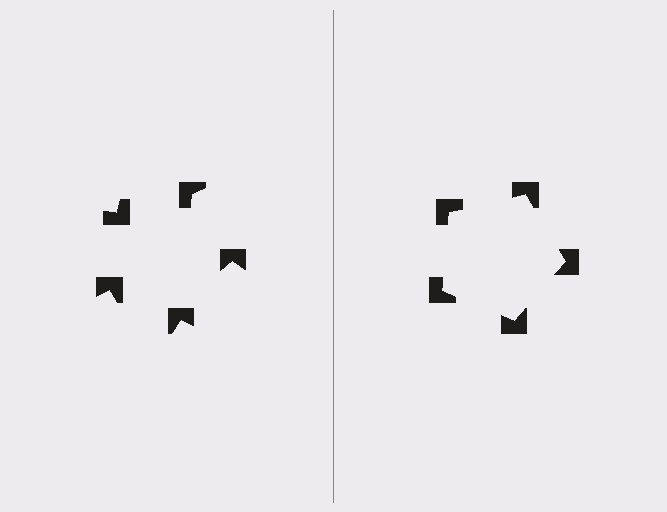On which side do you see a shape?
An illusory pentagon appears on the right side. On the left side the wedge cuts are rotated, so no coherent shape forms.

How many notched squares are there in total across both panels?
10 — 5 on each side.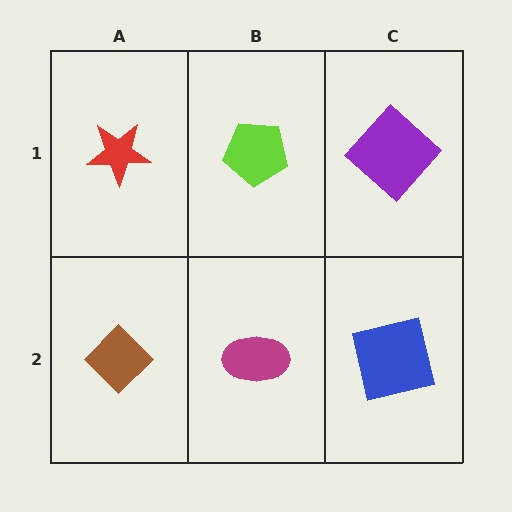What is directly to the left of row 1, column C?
A lime pentagon.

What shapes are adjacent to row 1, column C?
A blue square (row 2, column C), a lime pentagon (row 1, column B).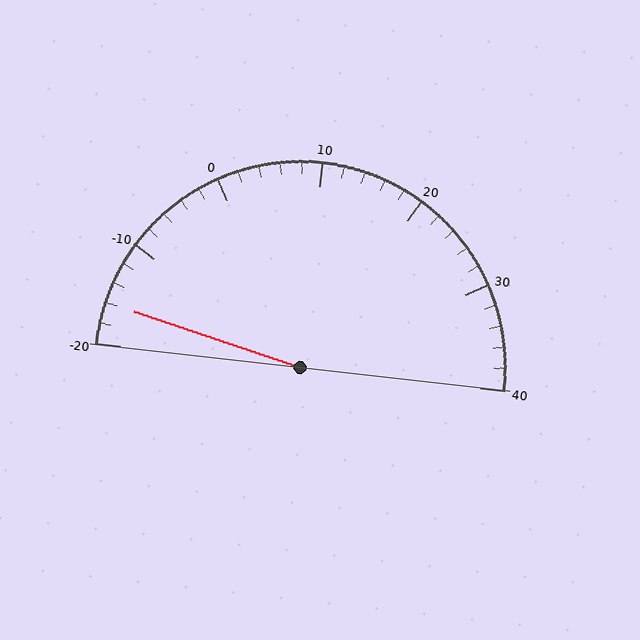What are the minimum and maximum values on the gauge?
The gauge ranges from -20 to 40.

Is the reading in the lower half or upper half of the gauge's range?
The reading is in the lower half of the range (-20 to 40).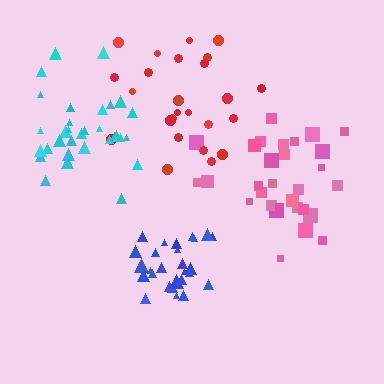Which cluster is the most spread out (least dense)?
Red.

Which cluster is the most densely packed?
Blue.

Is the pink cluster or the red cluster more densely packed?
Pink.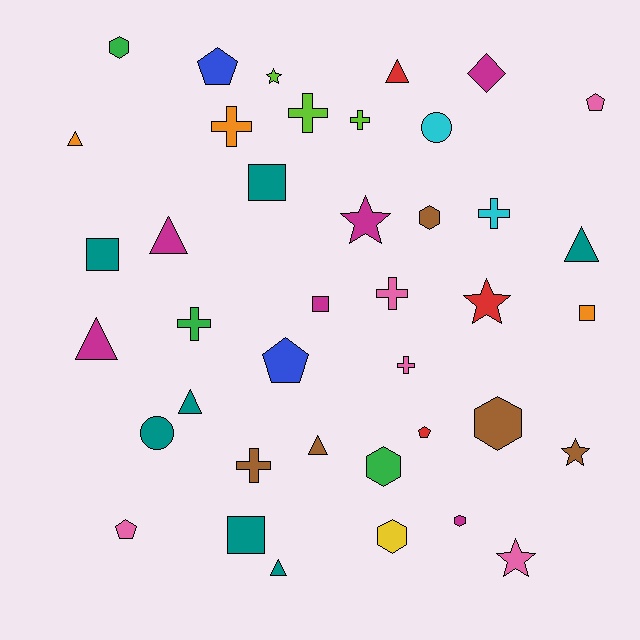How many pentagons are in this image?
There are 5 pentagons.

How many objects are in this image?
There are 40 objects.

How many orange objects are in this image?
There are 3 orange objects.